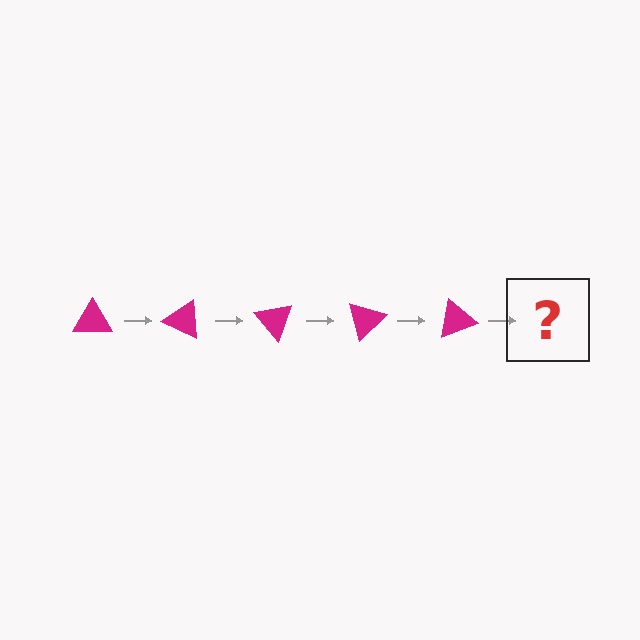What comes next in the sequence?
The next element should be a magenta triangle rotated 125 degrees.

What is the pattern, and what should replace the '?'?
The pattern is that the triangle rotates 25 degrees each step. The '?' should be a magenta triangle rotated 125 degrees.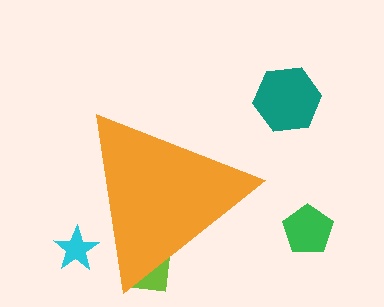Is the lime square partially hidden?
Yes, the lime square is partially hidden behind the orange triangle.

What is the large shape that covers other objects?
An orange triangle.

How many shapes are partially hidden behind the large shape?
2 shapes are partially hidden.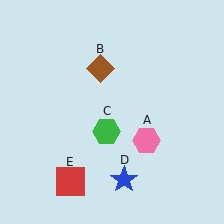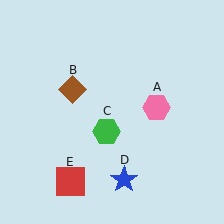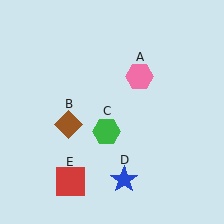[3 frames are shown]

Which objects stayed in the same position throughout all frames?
Green hexagon (object C) and blue star (object D) and red square (object E) remained stationary.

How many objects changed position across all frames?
2 objects changed position: pink hexagon (object A), brown diamond (object B).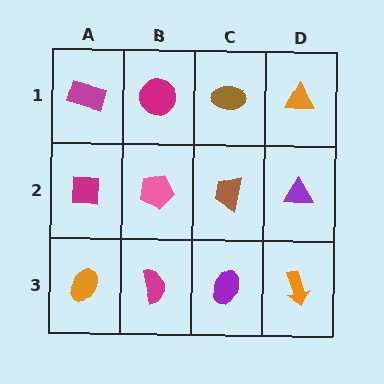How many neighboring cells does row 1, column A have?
2.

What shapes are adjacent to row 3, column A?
A magenta square (row 2, column A), a magenta semicircle (row 3, column B).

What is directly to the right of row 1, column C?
An orange triangle.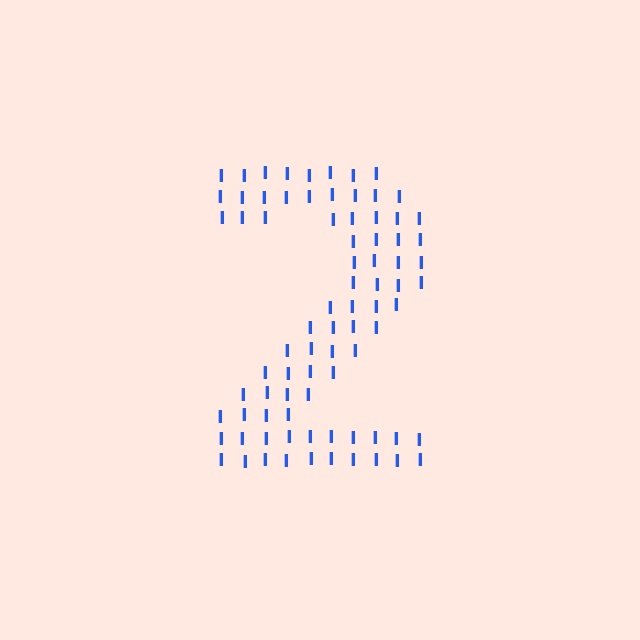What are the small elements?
The small elements are letter I's.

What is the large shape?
The large shape is the digit 2.